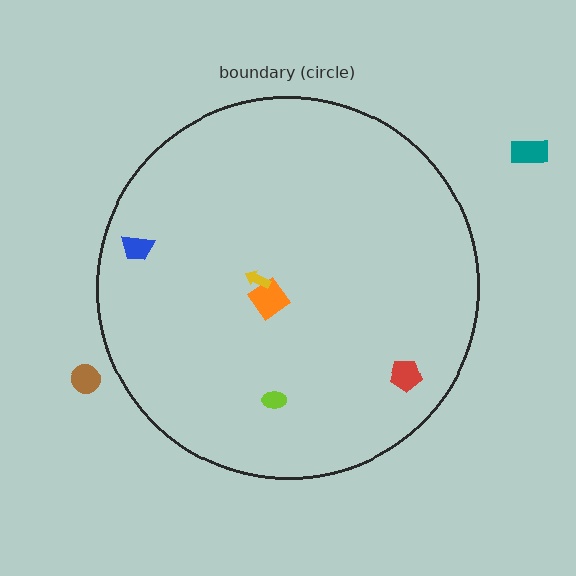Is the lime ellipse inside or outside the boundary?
Inside.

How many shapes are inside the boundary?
5 inside, 2 outside.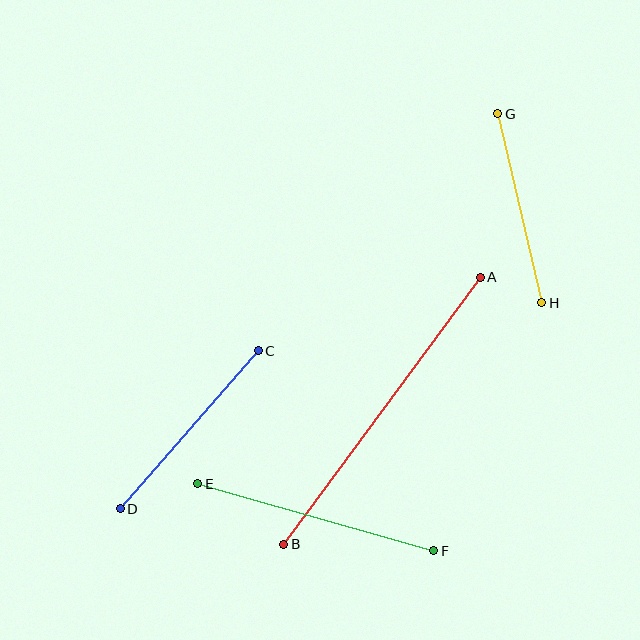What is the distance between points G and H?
The distance is approximately 194 pixels.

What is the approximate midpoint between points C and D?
The midpoint is at approximately (189, 430) pixels.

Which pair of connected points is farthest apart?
Points A and B are farthest apart.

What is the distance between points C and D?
The distance is approximately 210 pixels.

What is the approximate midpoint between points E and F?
The midpoint is at approximately (316, 517) pixels.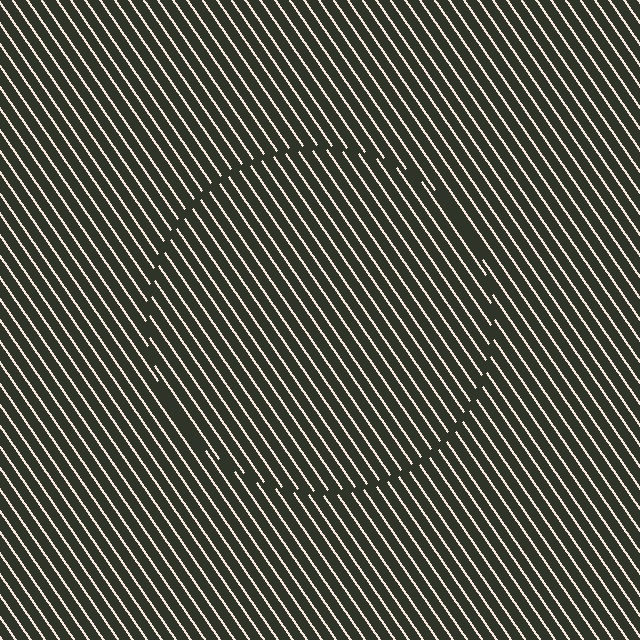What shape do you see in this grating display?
An illusory circle. The interior of the shape contains the same grating, shifted by half a period — the contour is defined by the phase discontinuity where line-ends from the inner and outer gratings abut.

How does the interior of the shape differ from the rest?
The interior of the shape contains the same grating, shifted by half a period — the contour is defined by the phase discontinuity where line-ends from the inner and outer gratings abut.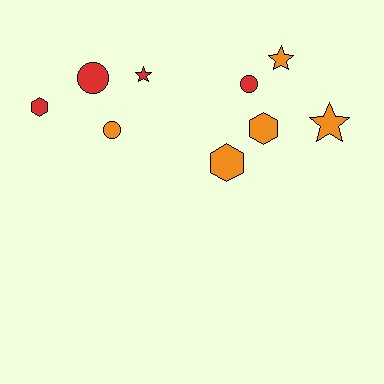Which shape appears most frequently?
Hexagon, with 3 objects.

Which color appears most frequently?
Orange, with 5 objects.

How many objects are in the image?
There are 9 objects.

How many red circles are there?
There are 2 red circles.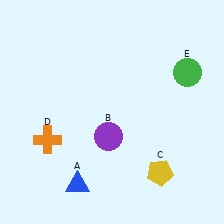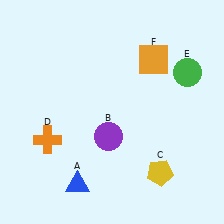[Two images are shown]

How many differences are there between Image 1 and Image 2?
There is 1 difference between the two images.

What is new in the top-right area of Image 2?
An orange square (F) was added in the top-right area of Image 2.